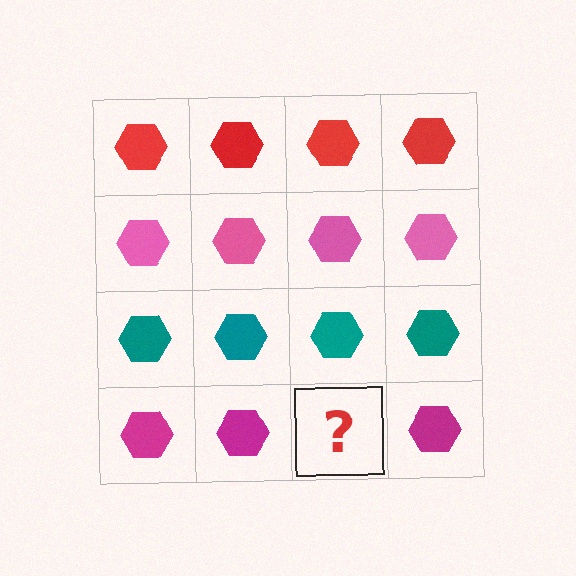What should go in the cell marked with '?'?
The missing cell should contain a magenta hexagon.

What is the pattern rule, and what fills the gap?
The rule is that each row has a consistent color. The gap should be filled with a magenta hexagon.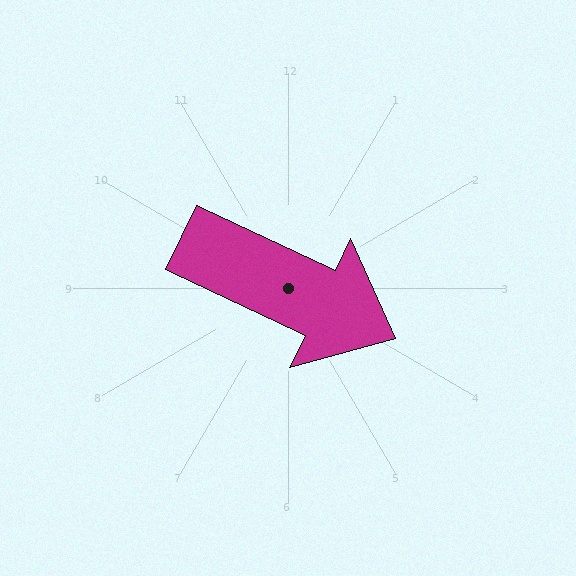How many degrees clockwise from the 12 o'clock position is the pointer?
Approximately 115 degrees.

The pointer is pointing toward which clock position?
Roughly 4 o'clock.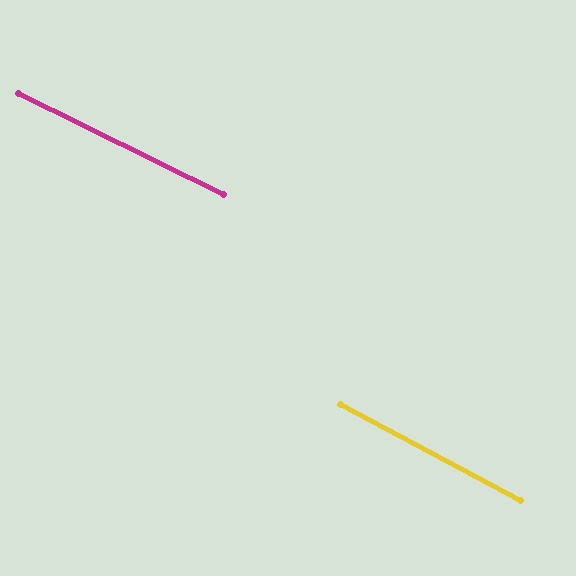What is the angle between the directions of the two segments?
Approximately 2 degrees.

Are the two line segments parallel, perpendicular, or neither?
Parallel — their directions differ by only 1.9°.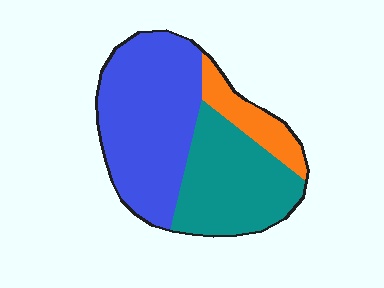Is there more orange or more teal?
Teal.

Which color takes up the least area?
Orange, at roughly 15%.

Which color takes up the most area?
Blue, at roughly 50%.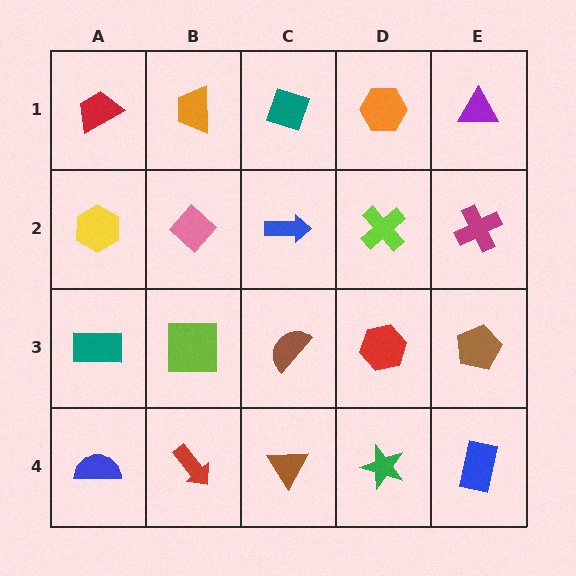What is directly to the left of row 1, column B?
A red trapezoid.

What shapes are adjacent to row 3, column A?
A yellow hexagon (row 2, column A), a blue semicircle (row 4, column A), a lime square (row 3, column B).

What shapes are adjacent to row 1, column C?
A blue arrow (row 2, column C), an orange trapezoid (row 1, column B), an orange hexagon (row 1, column D).